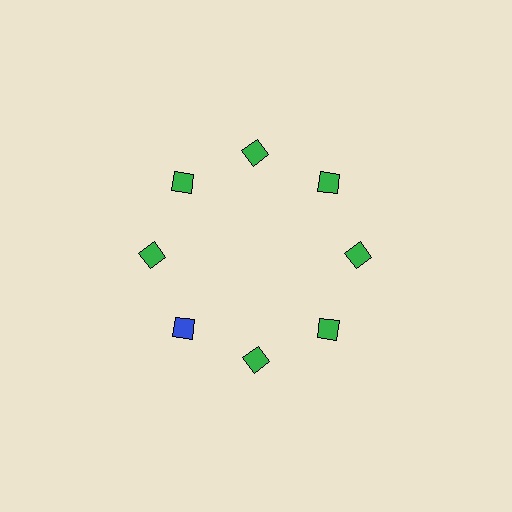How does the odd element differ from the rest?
It has a different color: blue instead of green.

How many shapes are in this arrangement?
There are 8 shapes arranged in a ring pattern.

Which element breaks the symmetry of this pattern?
The blue square at roughly the 8 o'clock position breaks the symmetry. All other shapes are green squares.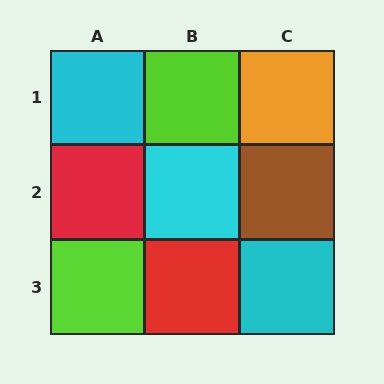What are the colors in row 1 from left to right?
Cyan, lime, orange.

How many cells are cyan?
3 cells are cyan.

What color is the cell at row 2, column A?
Red.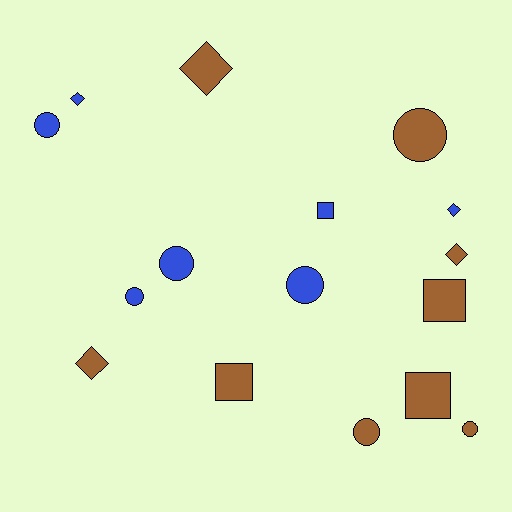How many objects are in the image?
There are 16 objects.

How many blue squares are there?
There is 1 blue square.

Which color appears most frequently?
Brown, with 9 objects.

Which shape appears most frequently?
Circle, with 7 objects.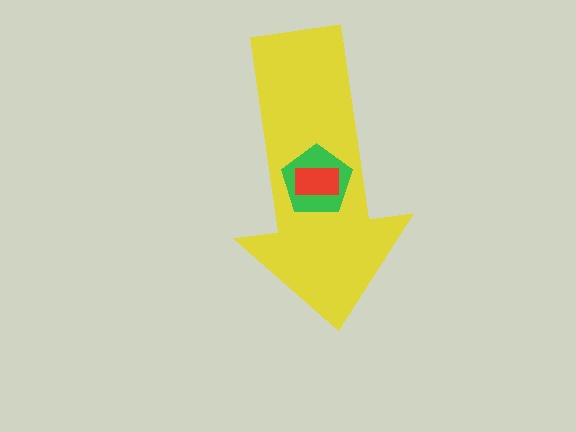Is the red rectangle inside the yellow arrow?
Yes.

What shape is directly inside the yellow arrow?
The green pentagon.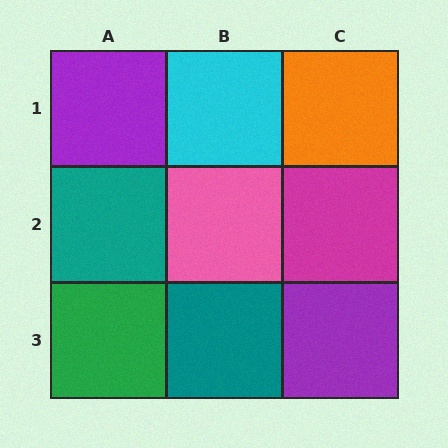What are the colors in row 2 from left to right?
Teal, pink, magenta.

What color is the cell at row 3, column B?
Teal.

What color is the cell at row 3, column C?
Purple.